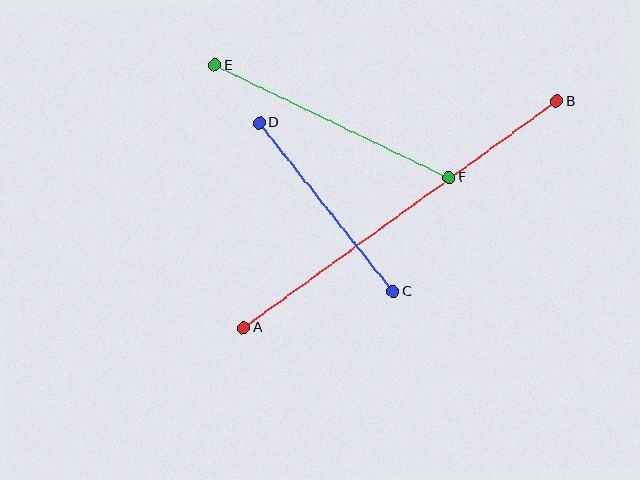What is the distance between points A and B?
The distance is approximately 387 pixels.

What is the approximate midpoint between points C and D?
The midpoint is at approximately (326, 207) pixels.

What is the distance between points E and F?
The distance is approximately 260 pixels.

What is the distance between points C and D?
The distance is approximately 216 pixels.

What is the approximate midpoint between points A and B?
The midpoint is at approximately (400, 214) pixels.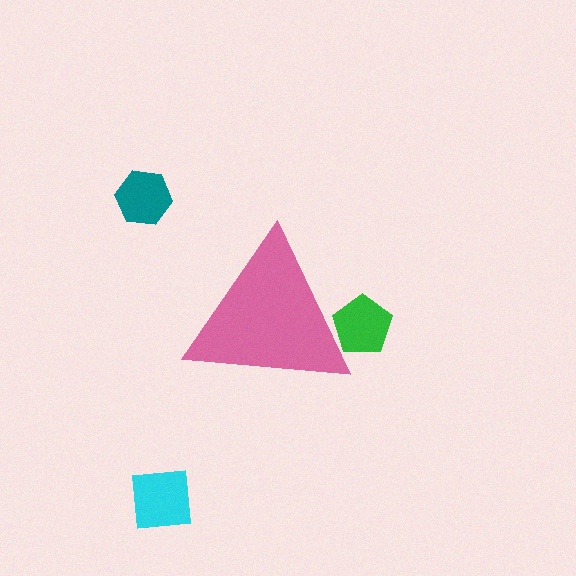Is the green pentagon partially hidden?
Yes, the green pentagon is partially hidden behind the pink triangle.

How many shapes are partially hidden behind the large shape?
1 shape is partially hidden.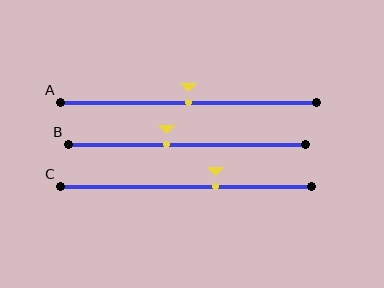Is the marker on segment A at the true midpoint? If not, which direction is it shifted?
Yes, the marker on segment A is at the true midpoint.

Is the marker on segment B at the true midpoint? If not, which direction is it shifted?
No, the marker on segment B is shifted to the left by about 8% of the segment length.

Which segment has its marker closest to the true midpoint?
Segment A has its marker closest to the true midpoint.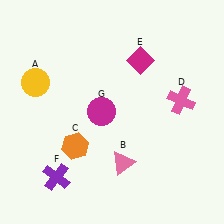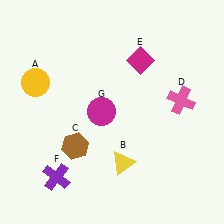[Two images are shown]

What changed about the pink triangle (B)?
In Image 1, B is pink. In Image 2, it changed to yellow.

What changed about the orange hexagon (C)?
In Image 1, C is orange. In Image 2, it changed to brown.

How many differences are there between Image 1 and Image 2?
There are 2 differences between the two images.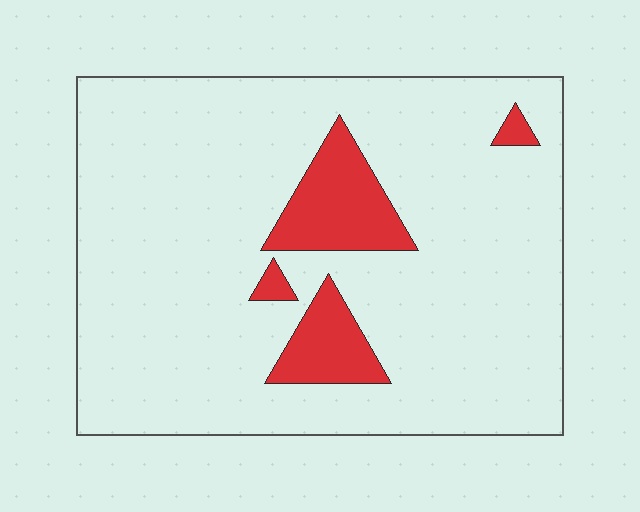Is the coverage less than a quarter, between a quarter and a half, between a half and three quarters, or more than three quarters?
Less than a quarter.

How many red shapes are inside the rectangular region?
4.